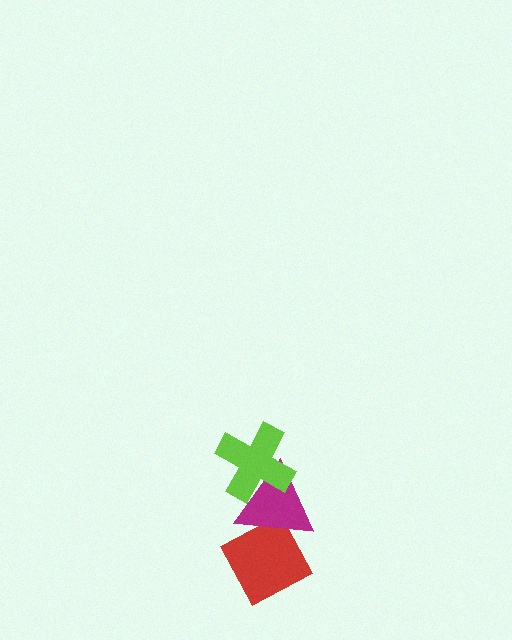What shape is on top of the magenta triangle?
The lime cross is on top of the magenta triangle.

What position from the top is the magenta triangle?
The magenta triangle is 2nd from the top.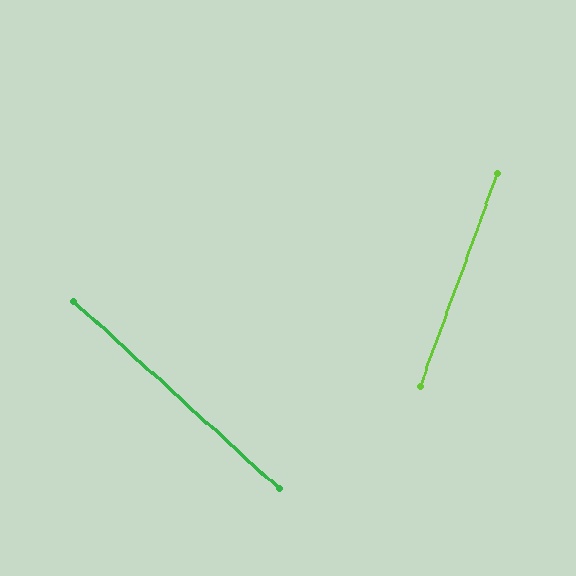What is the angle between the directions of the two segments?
Approximately 67 degrees.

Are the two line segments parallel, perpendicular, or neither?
Neither parallel nor perpendicular — they differ by about 67°.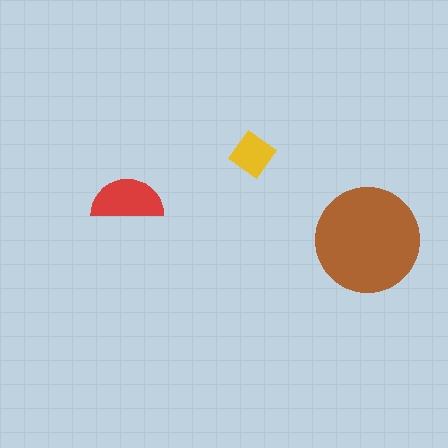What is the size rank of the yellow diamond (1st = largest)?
3rd.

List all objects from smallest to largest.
The yellow diamond, the red semicircle, the brown circle.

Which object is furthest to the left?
The red semicircle is leftmost.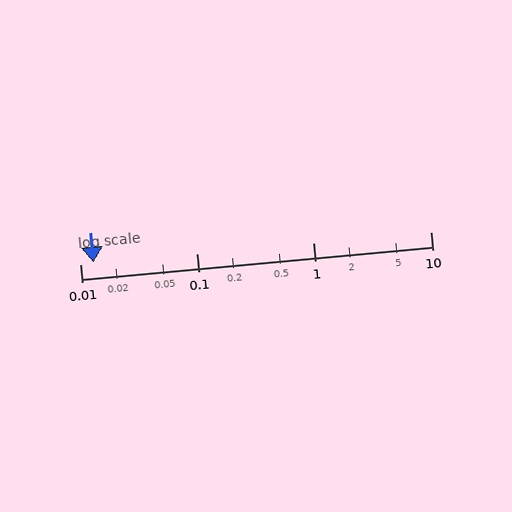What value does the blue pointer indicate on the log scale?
The pointer indicates approximately 0.013.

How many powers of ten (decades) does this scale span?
The scale spans 3 decades, from 0.01 to 10.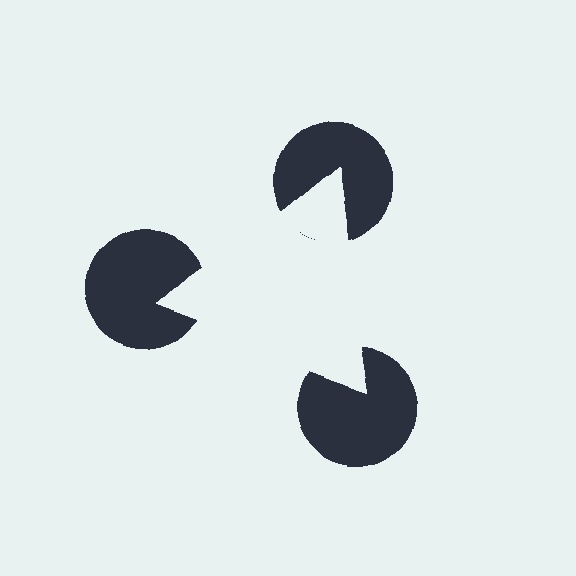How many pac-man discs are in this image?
There are 3 — one at each vertex of the illusory triangle.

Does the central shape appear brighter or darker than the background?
It typically appears slightly brighter than the background, even though no actual brightness change is drawn.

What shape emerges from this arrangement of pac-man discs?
An illusory triangle — its edges are inferred from the aligned wedge cuts in the pac-man discs, not physically drawn.